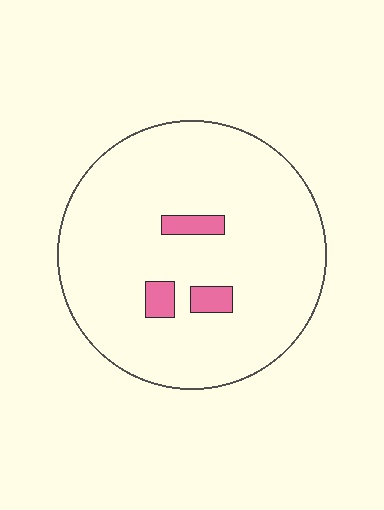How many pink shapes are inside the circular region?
3.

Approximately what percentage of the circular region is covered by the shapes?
Approximately 5%.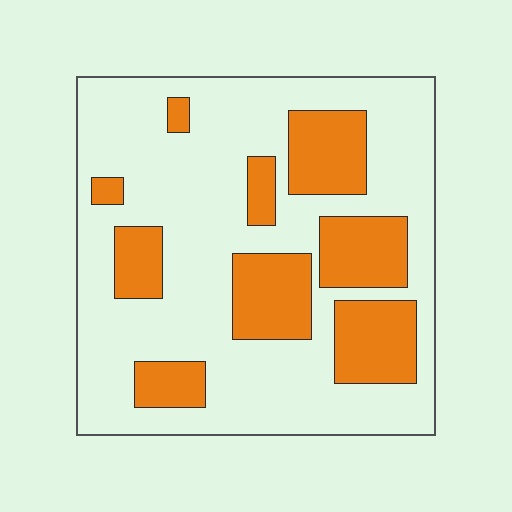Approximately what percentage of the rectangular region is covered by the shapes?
Approximately 30%.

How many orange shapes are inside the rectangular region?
9.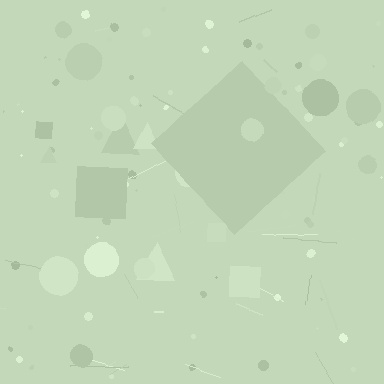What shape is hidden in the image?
A diamond is hidden in the image.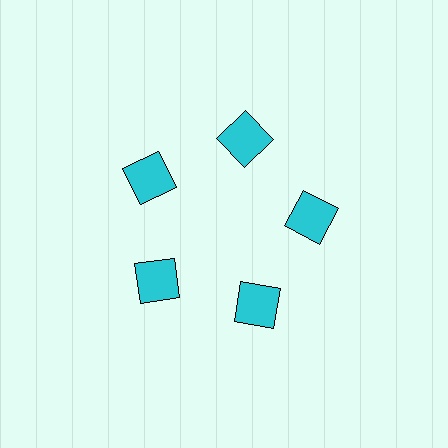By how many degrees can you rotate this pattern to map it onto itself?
The pattern maps onto itself every 72 degrees of rotation.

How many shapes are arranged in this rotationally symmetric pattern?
There are 5 shapes, arranged in 5 groups of 1.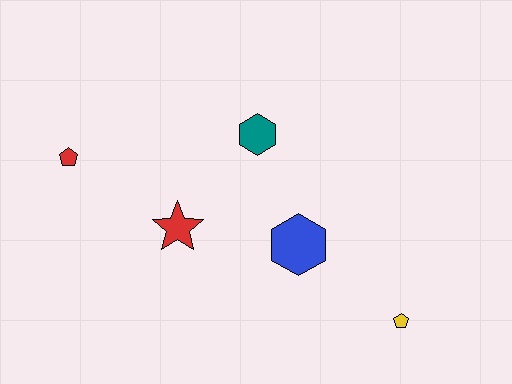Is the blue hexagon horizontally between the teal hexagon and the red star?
No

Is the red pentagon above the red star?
Yes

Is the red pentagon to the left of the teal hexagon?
Yes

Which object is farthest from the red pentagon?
The yellow pentagon is farthest from the red pentagon.